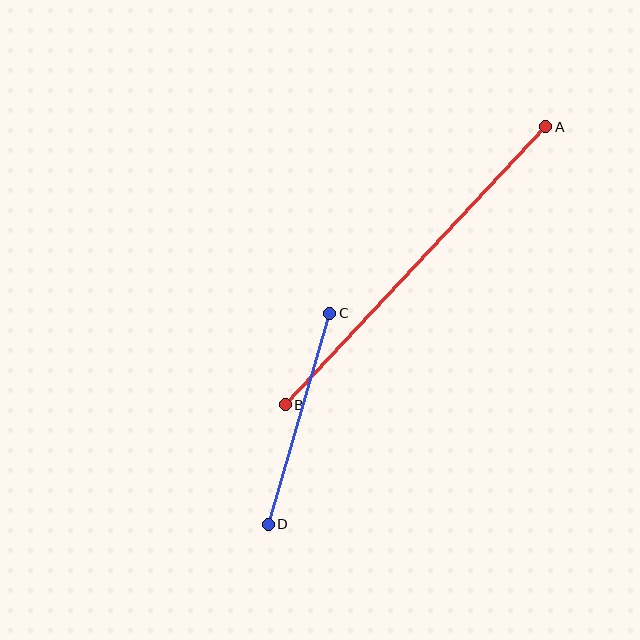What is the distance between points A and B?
The distance is approximately 381 pixels.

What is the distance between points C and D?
The distance is approximately 220 pixels.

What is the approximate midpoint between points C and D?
The midpoint is at approximately (299, 419) pixels.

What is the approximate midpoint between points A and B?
The midpoint is at approximately (415, 266) pixels.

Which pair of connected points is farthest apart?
Points A and B are farthest apart.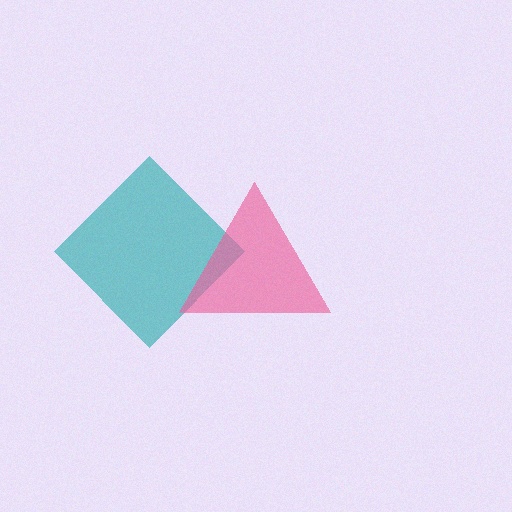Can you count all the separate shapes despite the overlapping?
Yes, there are 2 separate shapes.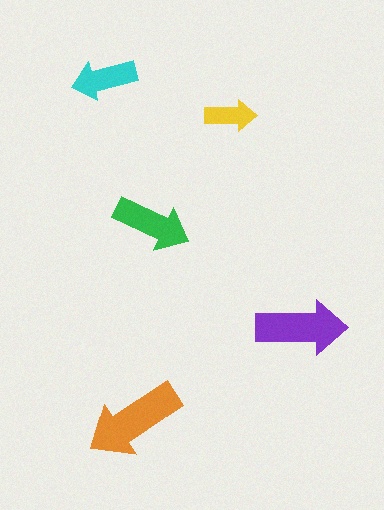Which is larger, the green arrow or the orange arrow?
The orange one.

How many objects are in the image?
There are 5 objects in the image.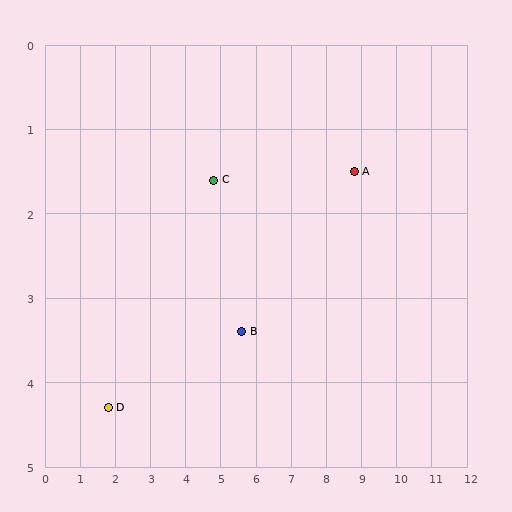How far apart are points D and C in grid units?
Points D and C are about 4.0 grid units apart.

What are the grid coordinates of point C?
Point C is at approximately (4.8, 1.6).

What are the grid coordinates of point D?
Point D is at approximately (1.8, 4.3).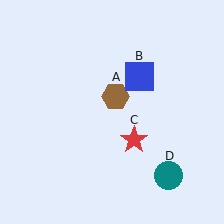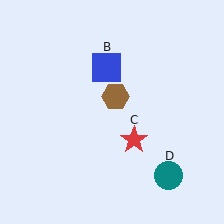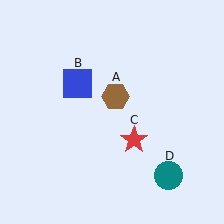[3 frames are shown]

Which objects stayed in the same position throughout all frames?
Brown hexagon (object A) and red star (object C) and teal circle (object D) remained stationary.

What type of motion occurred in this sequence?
The blue square (object B) rotated counterclockwise around the center of the scene.